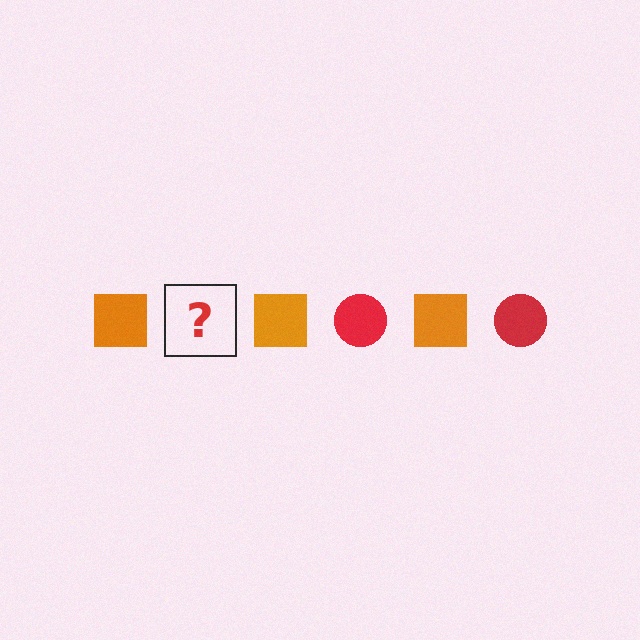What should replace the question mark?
The question mark should be replaced with a red circle.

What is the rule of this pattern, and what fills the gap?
The rule is that the pattern alternates between orange square and red circle. The gap should be filled with a red circle.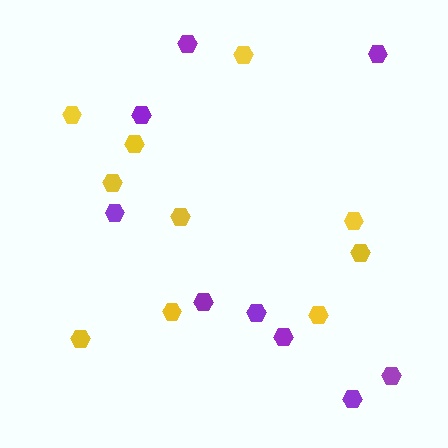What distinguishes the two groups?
There are 2 groups: one group of yellow hexagons (10) and one group of purple hexagons (9).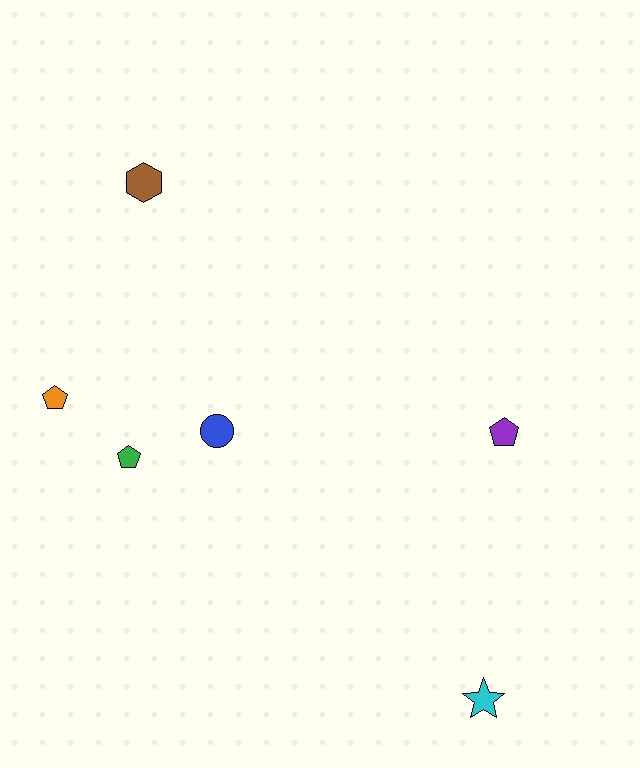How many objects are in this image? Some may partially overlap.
There are 6 objects.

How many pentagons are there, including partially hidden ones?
There are 3 pentagons.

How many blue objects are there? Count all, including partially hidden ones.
There is 1 blue object.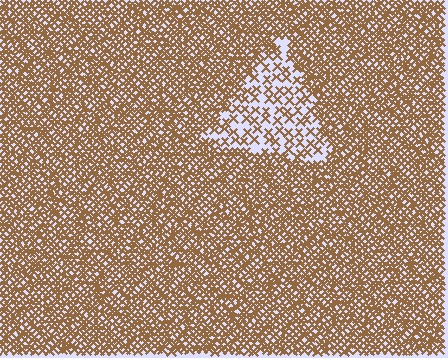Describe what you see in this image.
The image contains small brown elements arranged at two different densities. A triangle-shaped region is visible where the elements are less densely packed than the surrounding area.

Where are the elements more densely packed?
The elements are more densely packed outside the triangle boundary.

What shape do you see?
I see a triangle.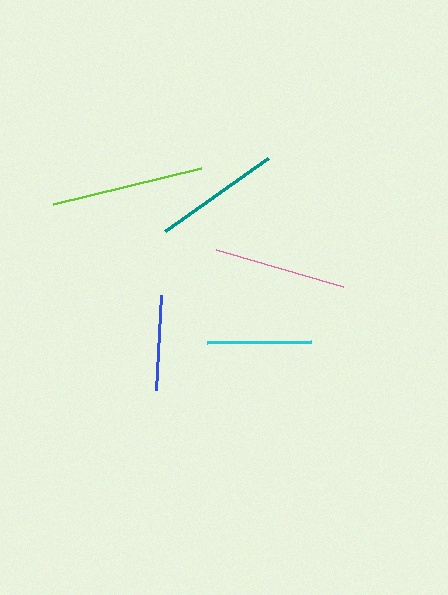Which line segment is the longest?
The lime line is the longest at approximately 153 pixels.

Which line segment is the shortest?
The blue line is the shortest at approximately 95 pixels.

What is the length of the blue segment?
The blue segment is approximately 95 pixels long.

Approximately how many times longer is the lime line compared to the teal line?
The lime line is approximately 1.2 times the length of the teal line.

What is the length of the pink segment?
The pink segment is approximately 133 pixels long.